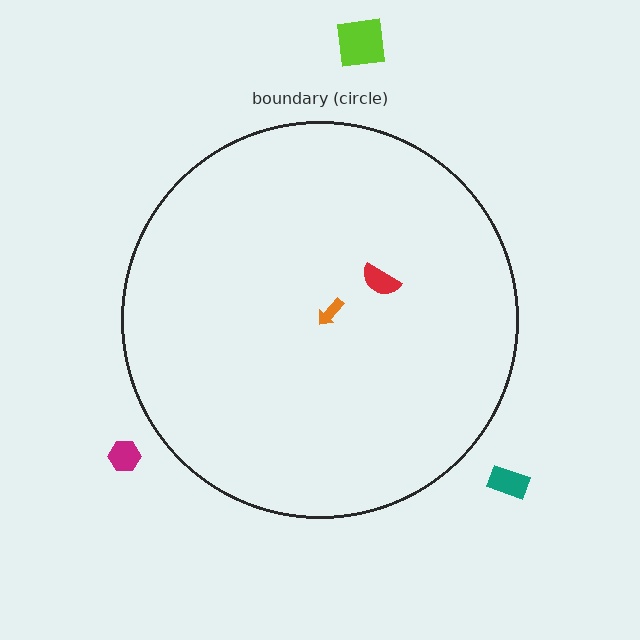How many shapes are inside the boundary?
2 inside, 3 outside.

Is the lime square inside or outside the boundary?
Outside.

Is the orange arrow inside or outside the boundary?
Inside.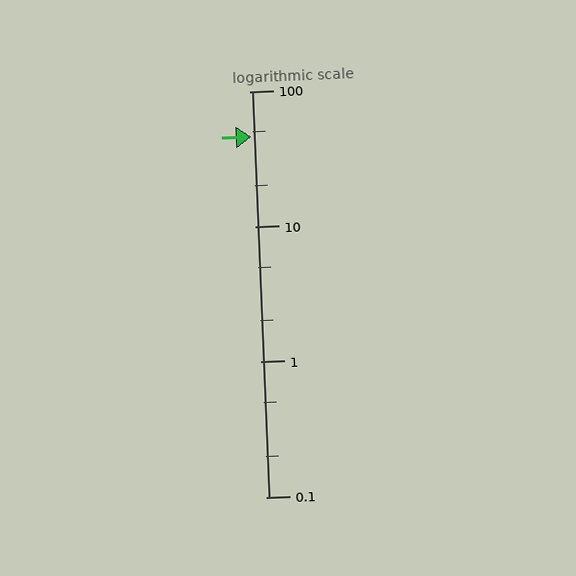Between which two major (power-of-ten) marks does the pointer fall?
The pointer is between 10 and 100.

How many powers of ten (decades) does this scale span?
The scale spans 3 decades, from 0.1 to 100.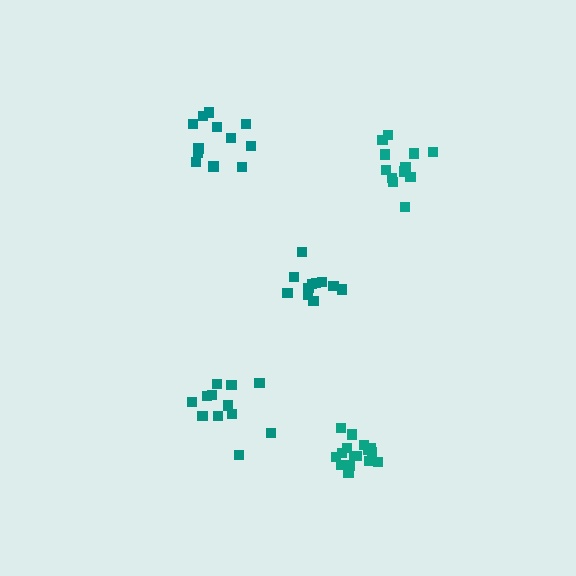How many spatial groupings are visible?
There are 5 spatial groupings.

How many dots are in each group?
Group 1: 11 dots, Group 2: 12 dots, Group 3: 12 dots, Group 4: 12 dots, Group 5: 16 dots (63 total).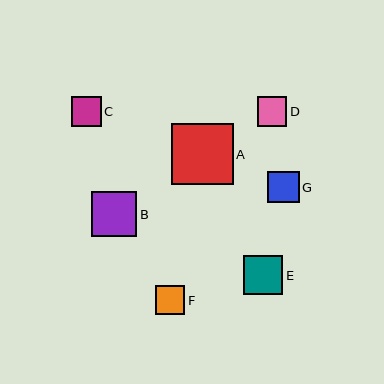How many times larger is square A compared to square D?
Square A is approximately 2.1 times the size of square D.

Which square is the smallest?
Square D is the smallest with a size of approximately 29 pixels.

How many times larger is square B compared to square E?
Square B is approximately 1.2 times the size of square E.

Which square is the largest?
Square A is the largest with a size of approximately 62 pixels.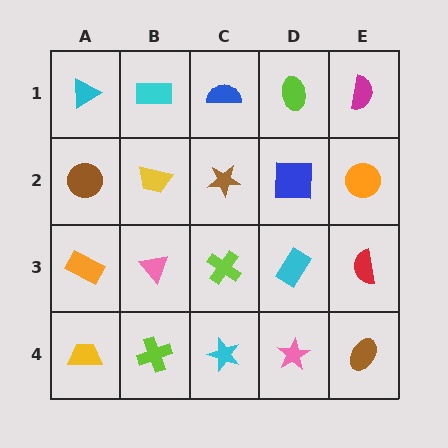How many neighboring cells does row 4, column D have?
3.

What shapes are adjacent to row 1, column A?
A brown circle (row 2, column A), a cyan rectangle (row 1, column B).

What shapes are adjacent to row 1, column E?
An orange circle (row 2, column E), a lime ellipse (row 1, column D).